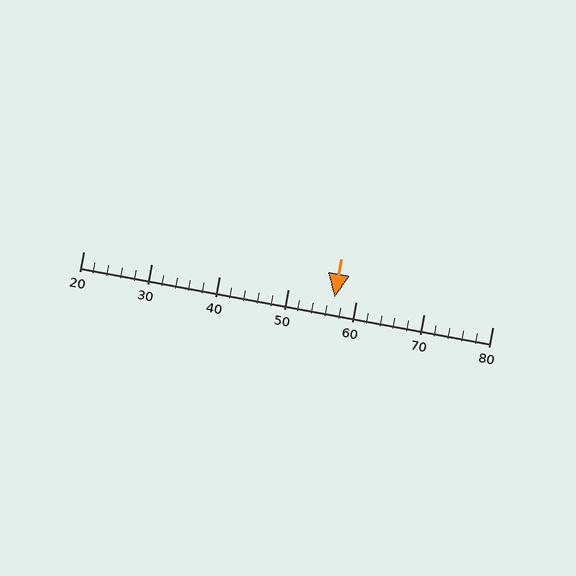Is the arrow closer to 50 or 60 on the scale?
The arrow is closer to 60.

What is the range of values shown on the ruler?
The ruler shows values from 20 to 80.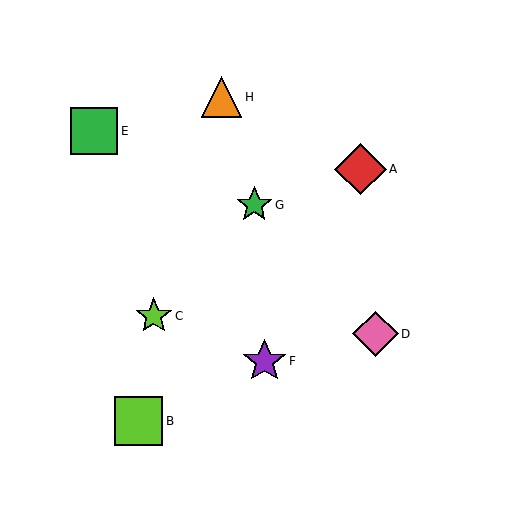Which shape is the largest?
The red diamond (labeled A) is the largest.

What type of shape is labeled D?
Shape D is a pink diamond.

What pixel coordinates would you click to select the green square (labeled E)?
Click at (94, 131) to select the green square E.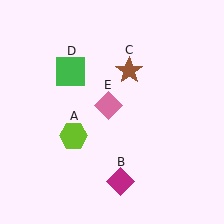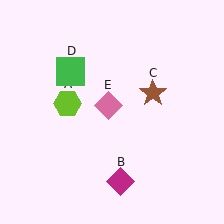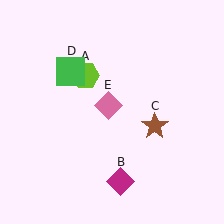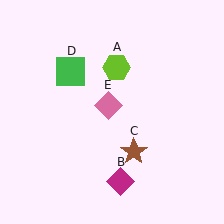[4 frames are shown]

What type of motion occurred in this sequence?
The lime hexagon (object A), brown star (object C) rotated clockwise around the center of the scene.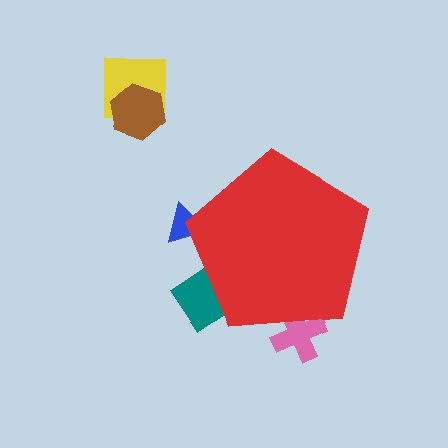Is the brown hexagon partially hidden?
No, the brown hexagon is fully visible.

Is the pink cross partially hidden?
Yes, the pink cross is partially hidden behind the red pentagon.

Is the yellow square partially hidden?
No, the yellow square is fully visible.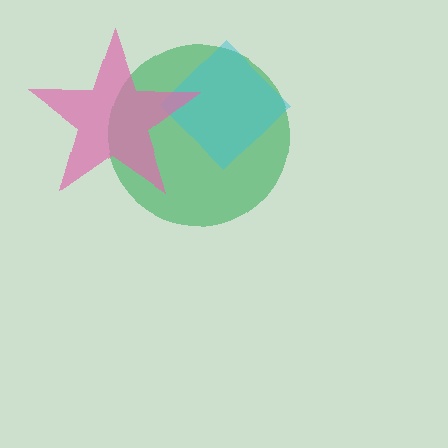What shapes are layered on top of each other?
The layered shapes are: a green circle, a cyan diamond, a pink star.